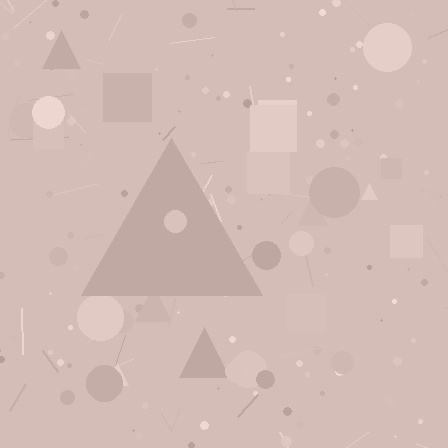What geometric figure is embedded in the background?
A triangle is embedded in the background.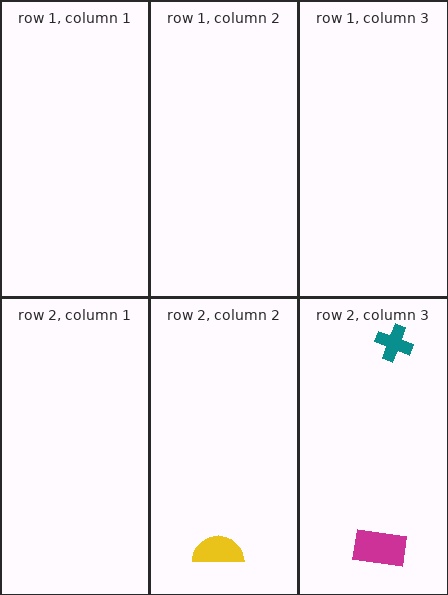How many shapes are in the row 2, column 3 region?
2.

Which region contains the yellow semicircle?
The row 2, column 2 region.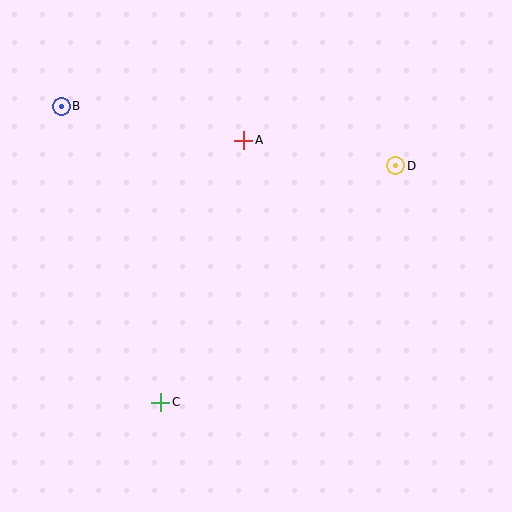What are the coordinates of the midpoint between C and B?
The midpoint between C and B is at (111, 254).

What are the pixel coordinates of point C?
Point C is at (161, 402).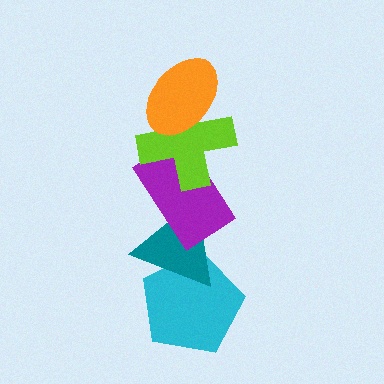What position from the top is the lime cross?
The lime cross is 2nd from the top.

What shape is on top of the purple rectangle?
The lime cross is on top of the purple rectangle.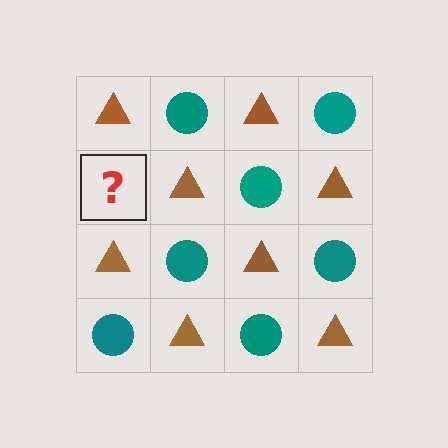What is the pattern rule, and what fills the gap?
The rule is that it alternates brown triangle and teal circle in a checkerboard pattern. The gap should be filled with a teal circle.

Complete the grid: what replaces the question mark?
The question mark should be replaced with a teal circle.